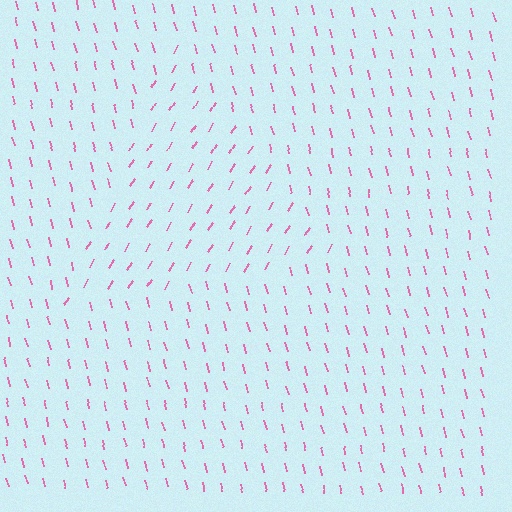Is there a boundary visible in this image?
Yes, there is a texture boundary formed by a change in line orientation.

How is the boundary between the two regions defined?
The boundary is defined purely by a change in line orientation (approximately 45 degrees difference). All lines are the same color and thickness.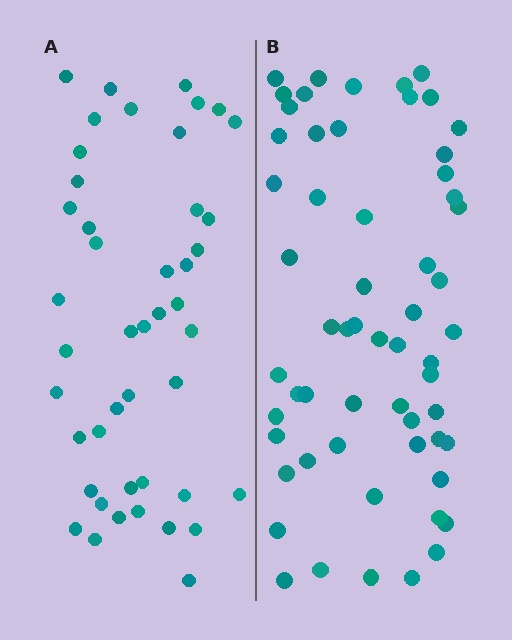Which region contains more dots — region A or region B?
Region B (the right region) has more dots.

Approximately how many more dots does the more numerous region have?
Region B has approximately 15 more dots than region A.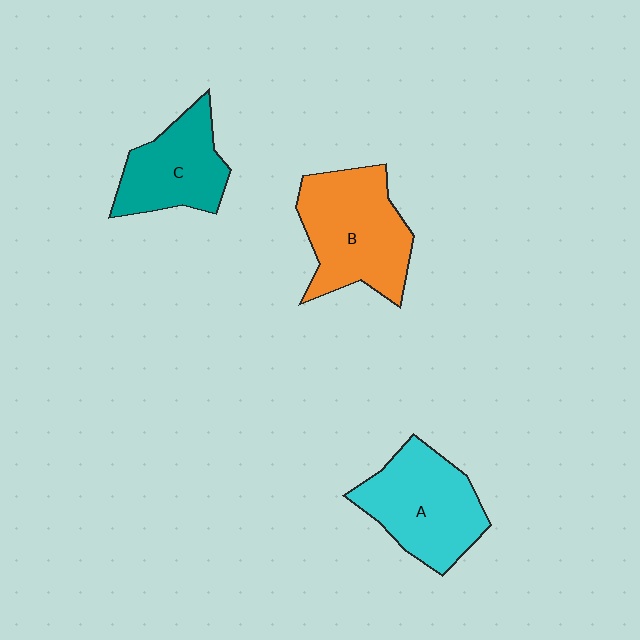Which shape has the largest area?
Shape B (orange).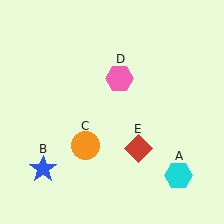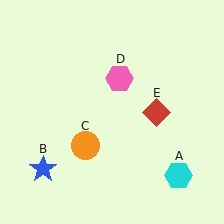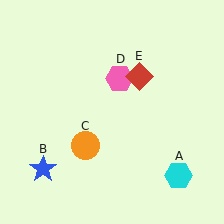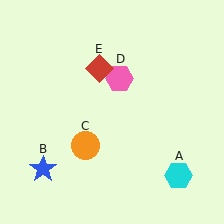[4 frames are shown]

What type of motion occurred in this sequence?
The red diamond (object E) rotated counterclockwise around the center of the scene.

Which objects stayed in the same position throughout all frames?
Cyan hexagon (object A) and blue star (object B) and orange circle (object C) and pink hexagon (object D) remained stationary.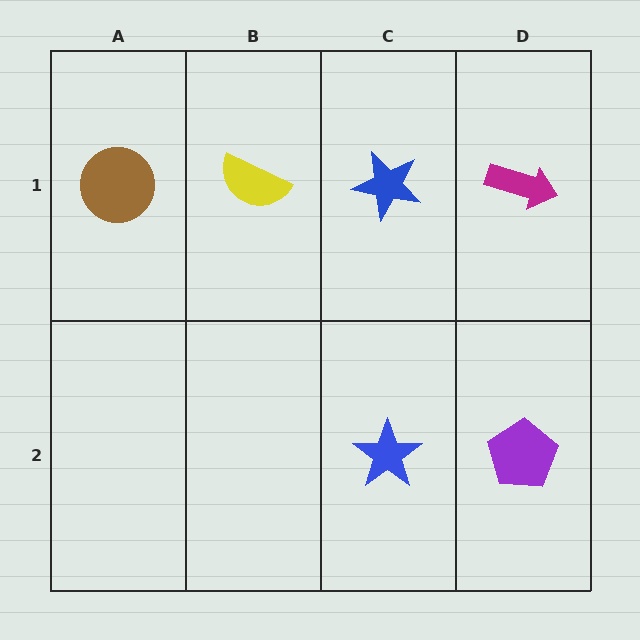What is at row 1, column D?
A magenta arrow.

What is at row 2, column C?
A blue star.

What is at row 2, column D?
A purple pentagon.